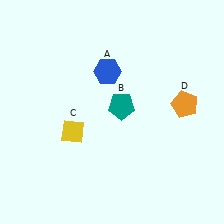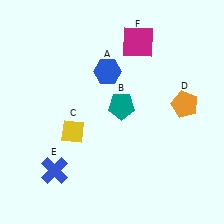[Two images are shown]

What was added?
A blue cross (E), a magenta square (F) were added in Image 2.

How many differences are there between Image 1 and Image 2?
There are 2 differences between the two images.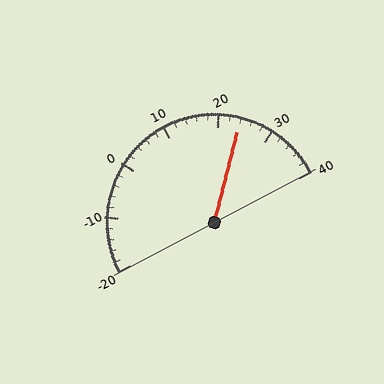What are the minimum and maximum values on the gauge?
The gauge ranges from -20 to 40.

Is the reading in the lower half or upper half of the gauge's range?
The reading is in the upper half of the range (-20 to 40).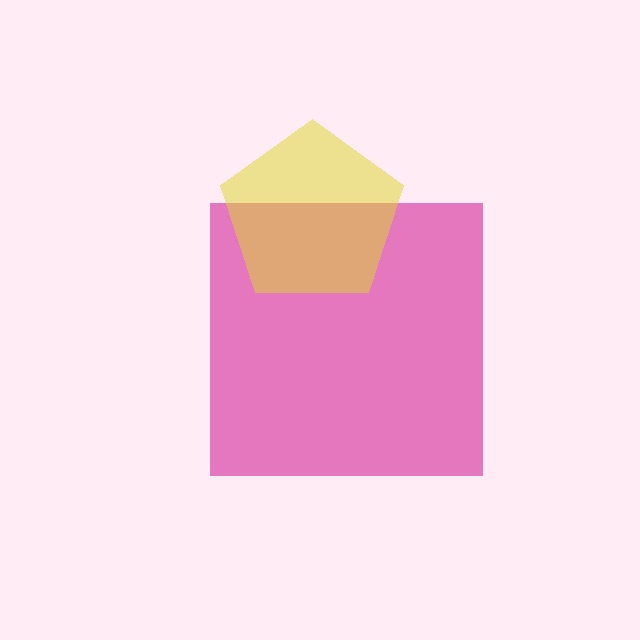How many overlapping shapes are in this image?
There are 2 overlapping shapes in the image.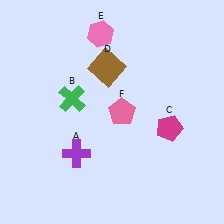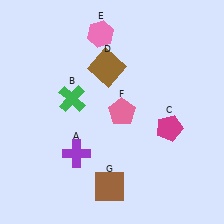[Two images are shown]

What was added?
A brown square (G) was added in Image 2.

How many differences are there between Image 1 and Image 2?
There is 1 difference between the two images.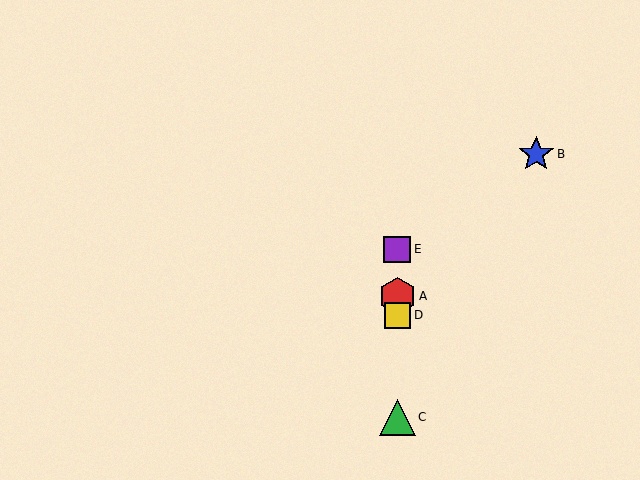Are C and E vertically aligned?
Yes, both are at x≈397.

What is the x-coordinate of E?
Object E is at x≈397.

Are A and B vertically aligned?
No, A is at x≈397 and B is at x≈536.